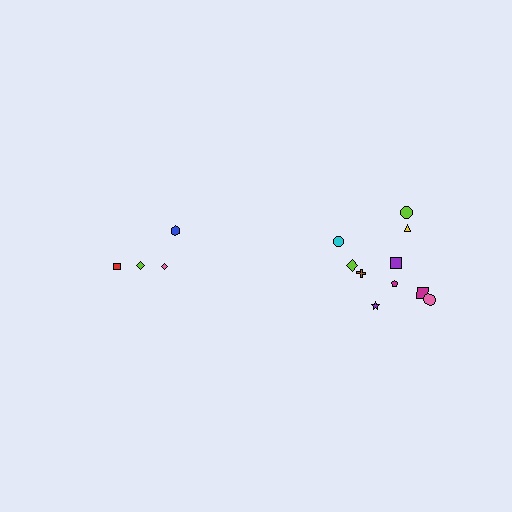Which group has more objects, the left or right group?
The right group.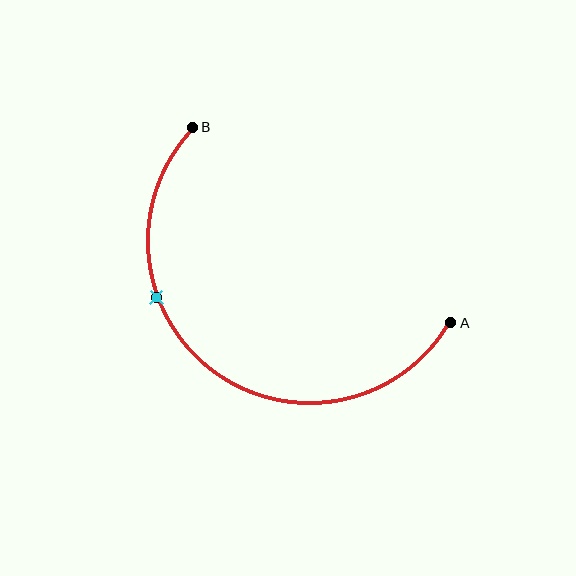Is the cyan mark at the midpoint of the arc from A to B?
No. The cyan mark lies on the arc but is closer to endpoint B. The arc midpoint would be at the point on the curve equidistant along the arc from both A and B.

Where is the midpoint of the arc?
The arc midpoint is the point on the curve farthest from the straight line joining A and B. It sits below and to the left of that line.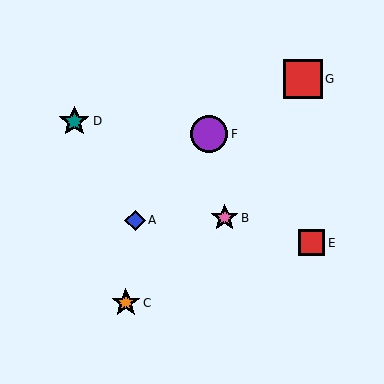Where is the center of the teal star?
The center of the teal star is at (74, 121).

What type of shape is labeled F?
Shape F is a purple circle.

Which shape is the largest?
The red square (labeled G) is the largest.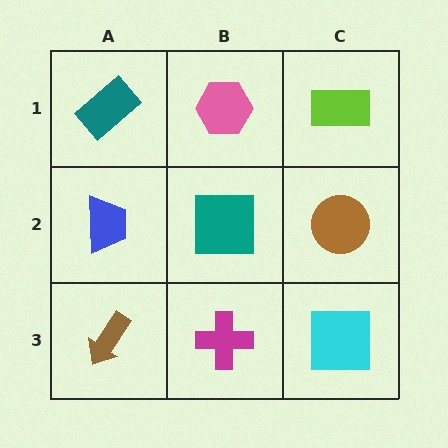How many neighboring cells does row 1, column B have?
3.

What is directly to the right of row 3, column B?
A cyan square.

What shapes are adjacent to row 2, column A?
A teal rectangle (row 1, column A), a brown arrow (row 3, column A), a teal square (row 2, column B).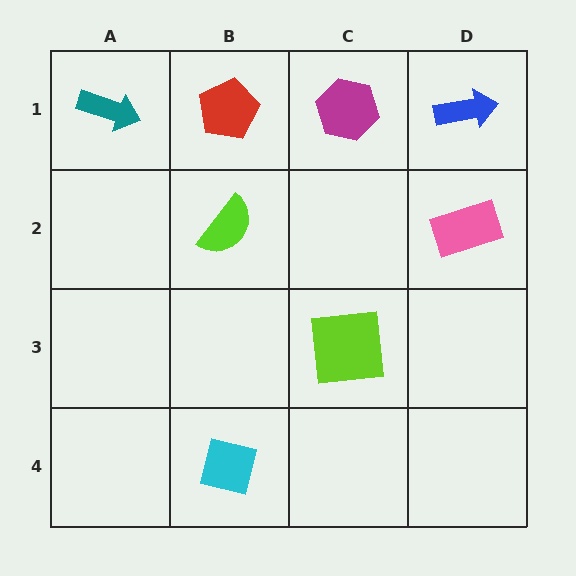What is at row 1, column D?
A blue arrow.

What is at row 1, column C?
A magenta hexagon.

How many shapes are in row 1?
4 shapes.